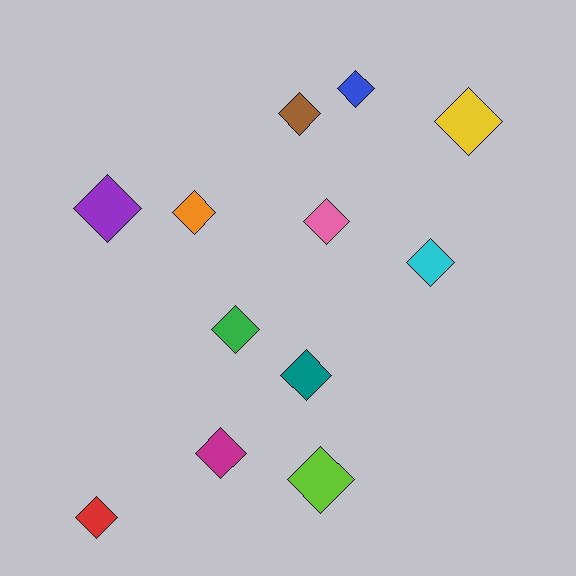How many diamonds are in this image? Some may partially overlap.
There are 12 diamonds.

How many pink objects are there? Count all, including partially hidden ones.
There is 1 pink object.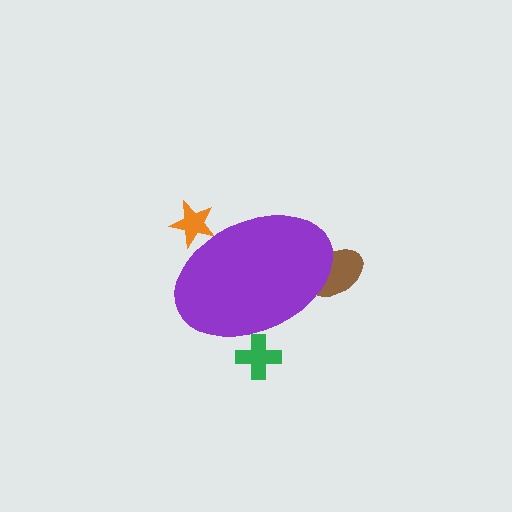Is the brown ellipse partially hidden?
Yes, the brown ellipse is partially hidden behind the purple ellipse.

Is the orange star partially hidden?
Yes, the orange star is partially hidden behind the purple ellipse.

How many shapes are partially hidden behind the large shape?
3 shapes are partially hidden.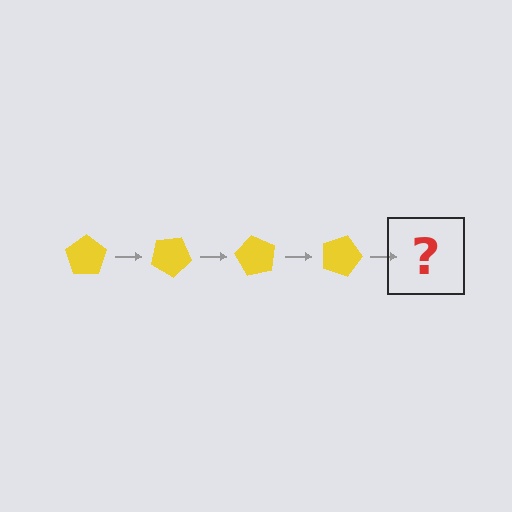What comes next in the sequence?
The next element should be a yellow pentagon rotated 120 degrees.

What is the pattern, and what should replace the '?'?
The pattern is that the pentagon rotates 30 degrees each step. The '?' should be a yellow pentagon rotated 120 degrees.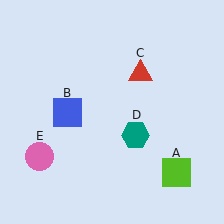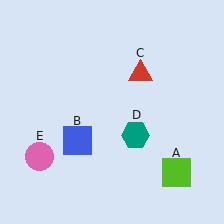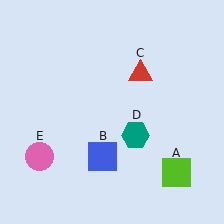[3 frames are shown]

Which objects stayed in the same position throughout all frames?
Lime square (object A) and red triangle (object C) and teal hexagon (object D) and pink circle (object E) remained stationary.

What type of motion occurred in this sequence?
The blue square (object B) rotated counterclockwise around the center of the scene.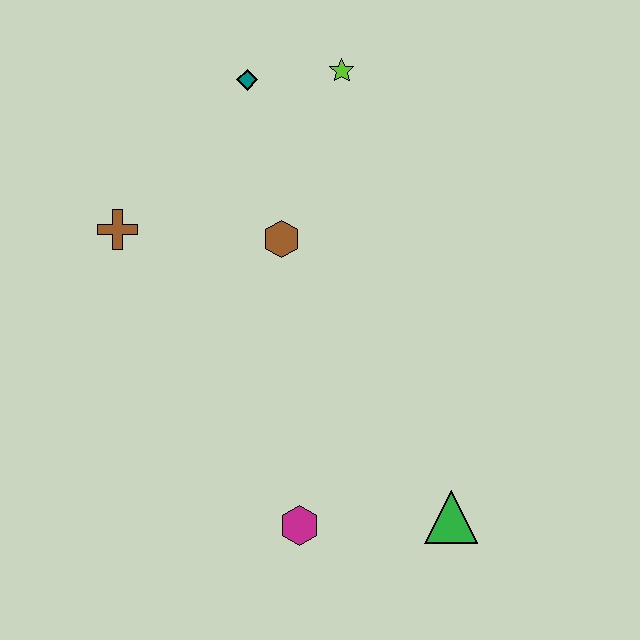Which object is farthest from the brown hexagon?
The green triangle is farthest from the brown hexagon.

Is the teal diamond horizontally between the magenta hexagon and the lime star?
No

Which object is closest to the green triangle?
The magenta hexagon is closest to the green triangle.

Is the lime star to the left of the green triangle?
Yes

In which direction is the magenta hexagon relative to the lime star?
The magenta hexagon is below the lime star.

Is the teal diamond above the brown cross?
Yes